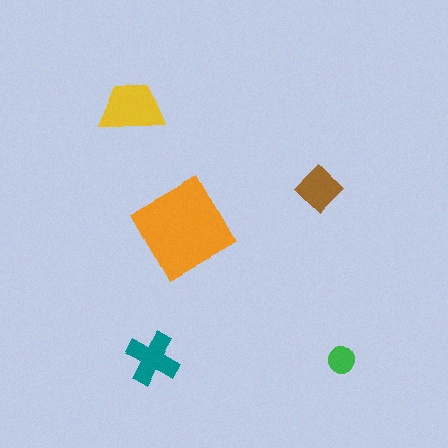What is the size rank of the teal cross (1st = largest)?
3rd.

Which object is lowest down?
The green circle is bottommost.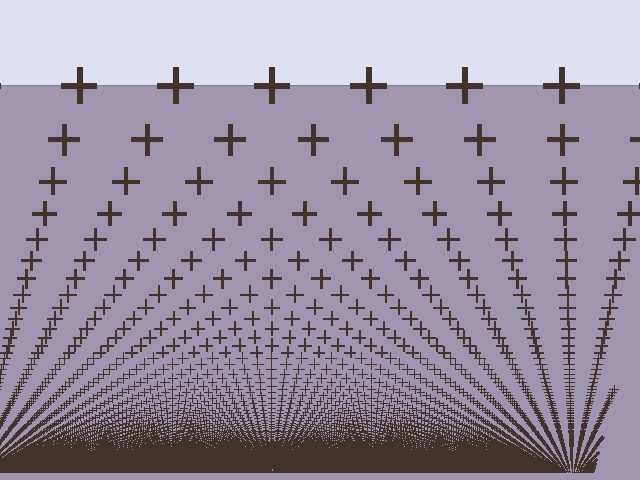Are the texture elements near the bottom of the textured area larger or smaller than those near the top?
Smaller. The gradient is inverted — elements near the bottom are smaller and denser.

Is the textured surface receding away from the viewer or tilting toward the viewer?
The surface appears to tilt toward the viewer. Texture elements get larger and sparser toward the top.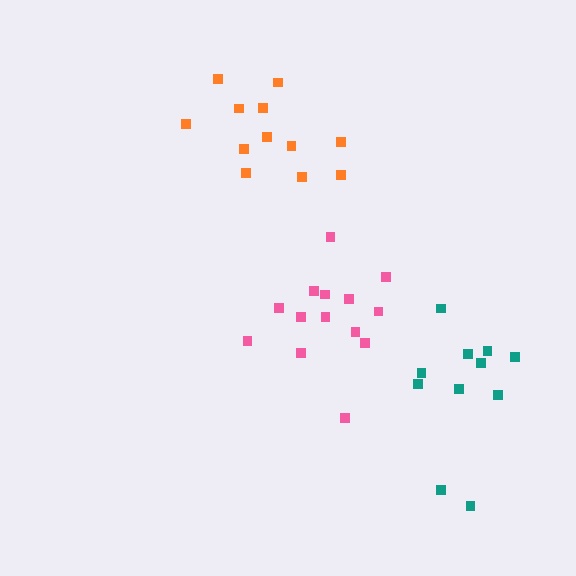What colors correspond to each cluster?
The clusters are colored: pink, orange, teal.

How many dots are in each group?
Group 1: 14 dots, Group 2: 12 dots, Group 3: 11 dots (37 total).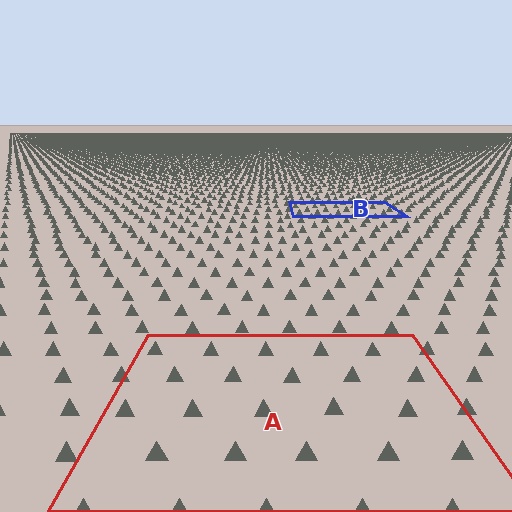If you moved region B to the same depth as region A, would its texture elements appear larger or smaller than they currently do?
They would appear larger. At a closer depth, the same texture elements are projected at a bigger on-screen size.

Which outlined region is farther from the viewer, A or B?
Region B is farther from the viewer — the texture elements inside it appear smaller and more densely packed.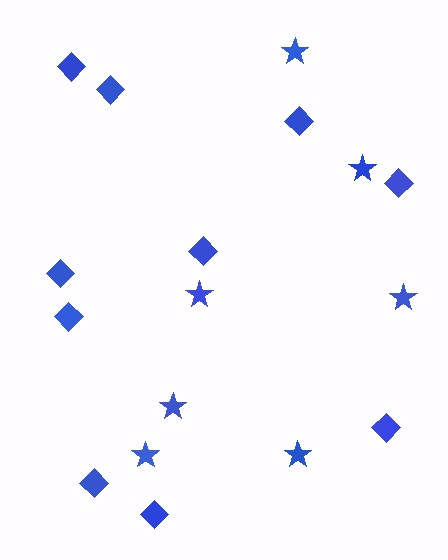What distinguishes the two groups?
There are 2 groups: one group of stars (7) and one group of diamonds (10).